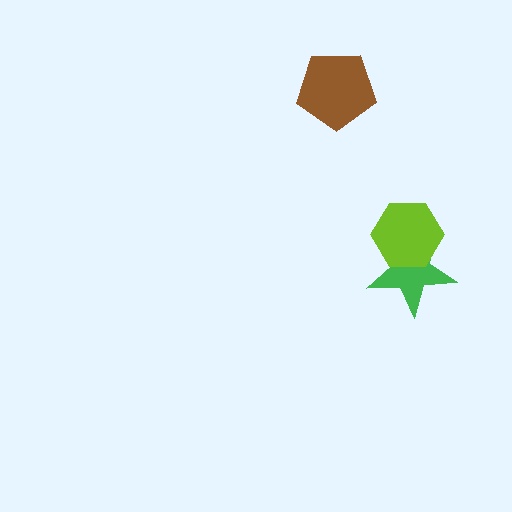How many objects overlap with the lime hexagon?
1 object overlaps with the lime hexagon.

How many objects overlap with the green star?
1 object overlaps with the green star.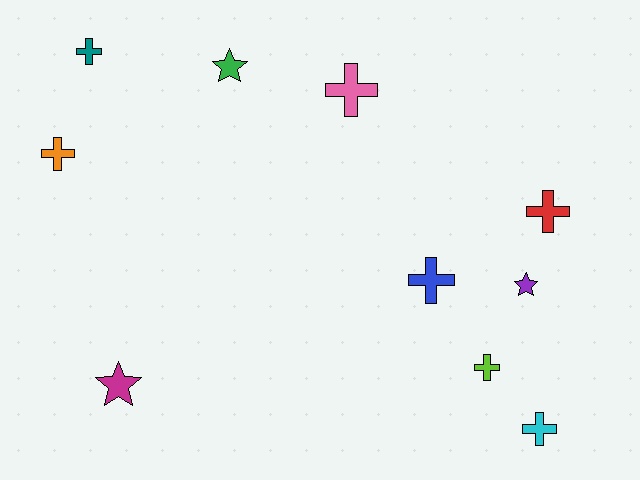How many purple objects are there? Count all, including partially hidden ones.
There is 1 purple object.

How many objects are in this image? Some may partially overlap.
There are 10 objects.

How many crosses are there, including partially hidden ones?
There are 7 crosses.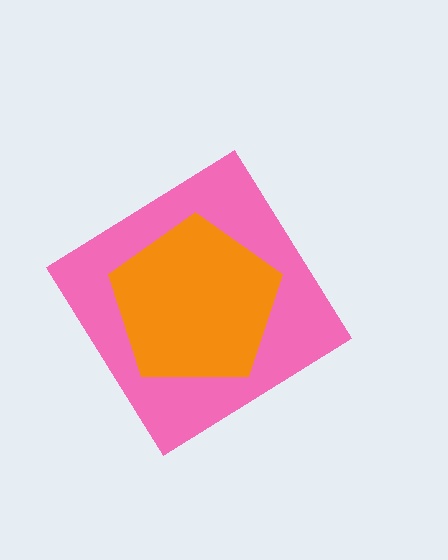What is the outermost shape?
The pink diamond.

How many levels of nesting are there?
2.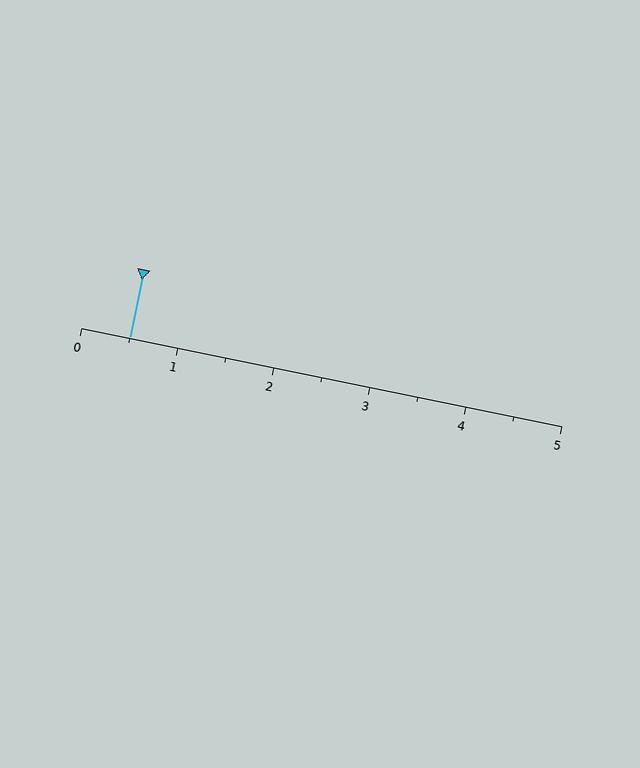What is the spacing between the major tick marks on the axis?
The major ticks are spaced 1 apart.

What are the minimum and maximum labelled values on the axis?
The axis runs from 0 to 5.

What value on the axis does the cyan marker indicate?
The marker indicates approximately 0.5.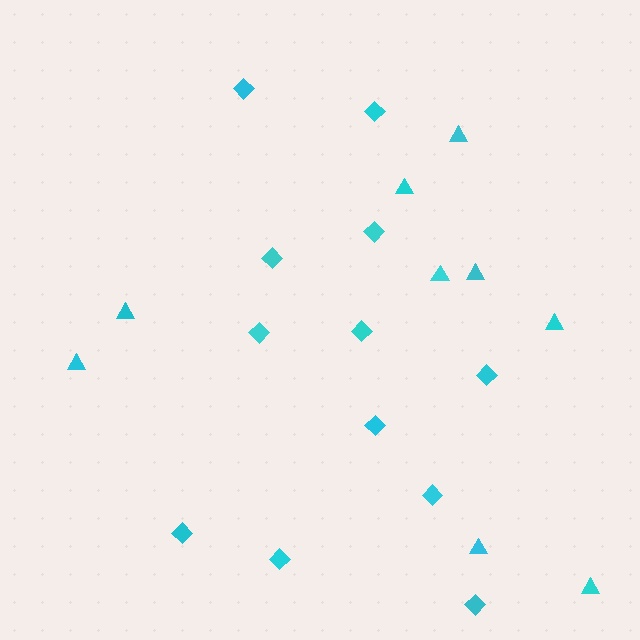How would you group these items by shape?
There are 2 groups: one group of triangles (9) and one group of diamonds (12).